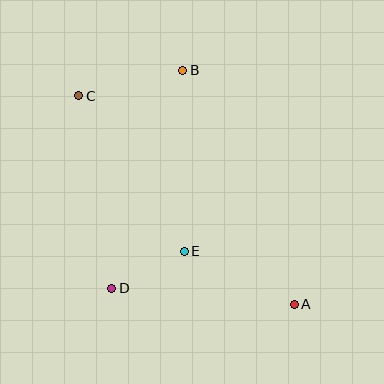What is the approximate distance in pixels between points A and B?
The distance between A and B is approximately 259 pixels.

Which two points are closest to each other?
Points D and E are closest to each other.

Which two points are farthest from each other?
Points A and C are farthest from each other.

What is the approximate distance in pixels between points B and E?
The distance between B and E is approximately 181 pixels.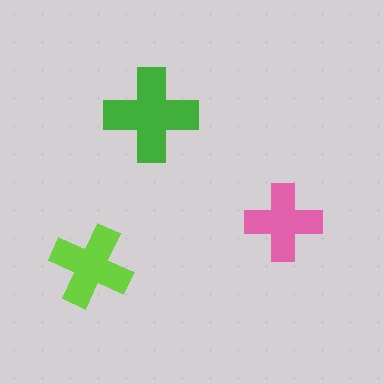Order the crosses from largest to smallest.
the green one, the lime one, the pink one.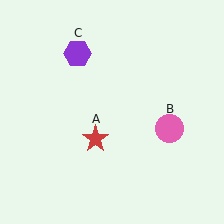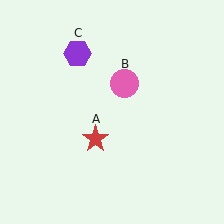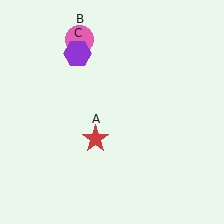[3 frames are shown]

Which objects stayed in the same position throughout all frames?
Red star (object A) and purple hexagon (object C) remained stationary.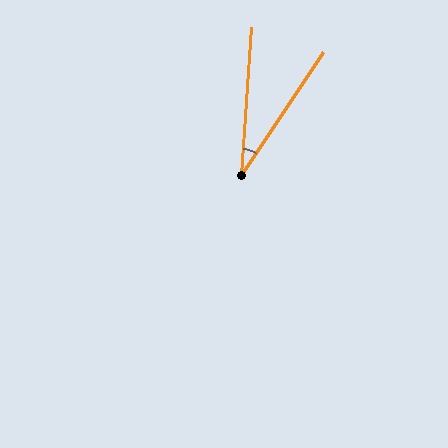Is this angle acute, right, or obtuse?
It is acute.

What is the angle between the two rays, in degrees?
Approximately 30 degrees.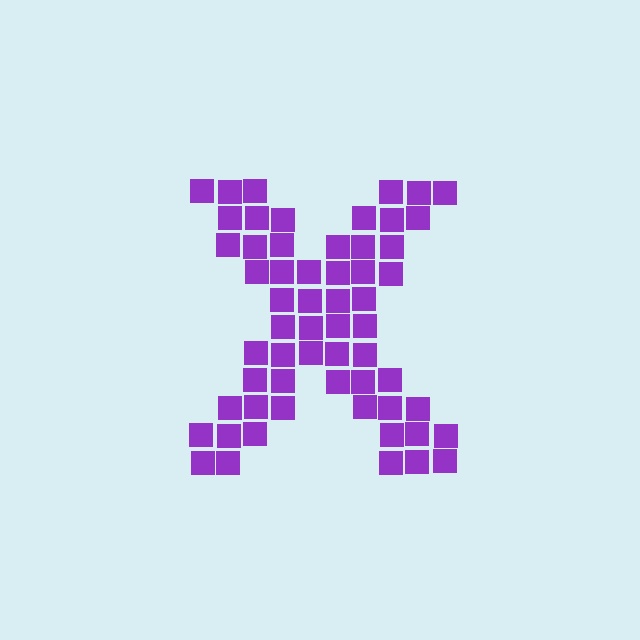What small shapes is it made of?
It is made of small squares.